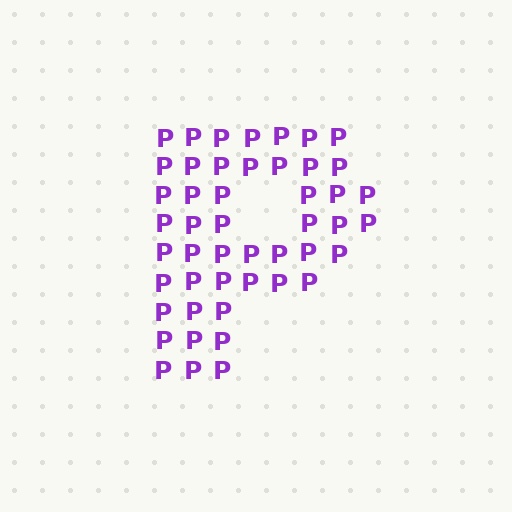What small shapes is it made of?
It is made of small letter P's.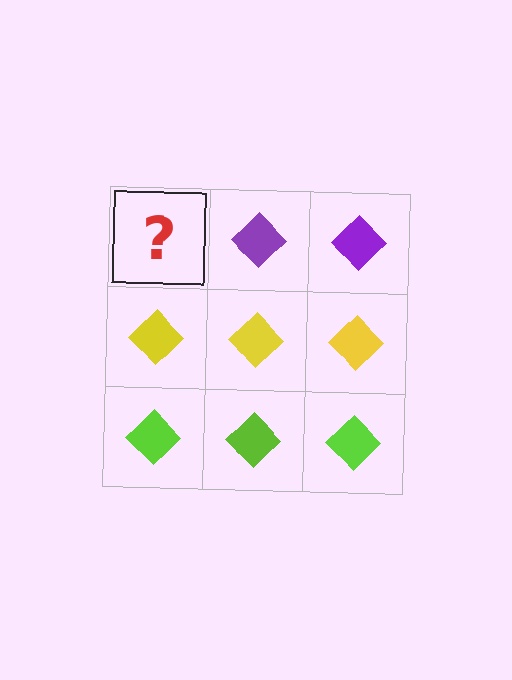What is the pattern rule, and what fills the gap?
The rule is that each row has a consistent color. The gap should be filled with a purple diamond.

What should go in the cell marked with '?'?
The missing cell should contain a purple diamond.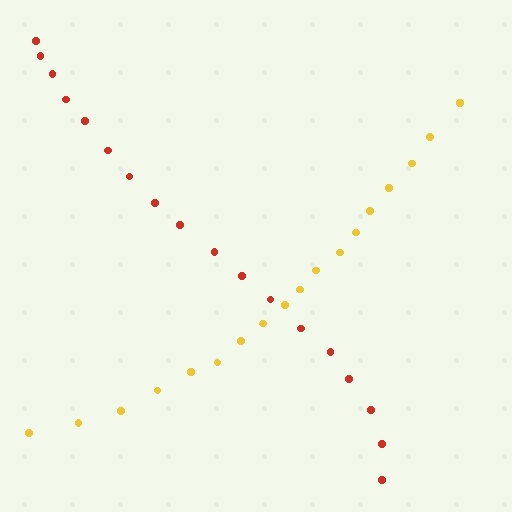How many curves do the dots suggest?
There are 2 distinct paths.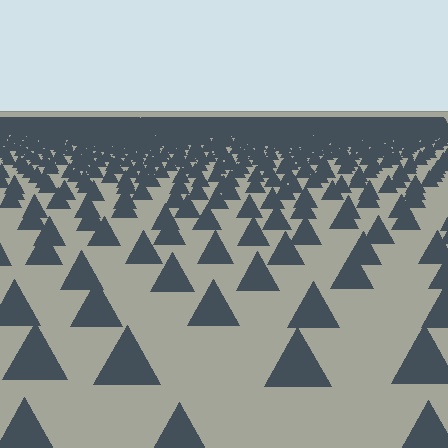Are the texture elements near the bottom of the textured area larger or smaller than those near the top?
Larger. Near the bottom, elements are closer to the viewer and appear at a bigger on-screen size.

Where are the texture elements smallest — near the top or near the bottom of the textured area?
Near the top.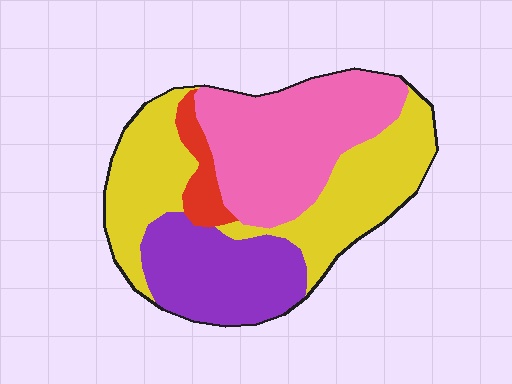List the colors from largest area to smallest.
From largest to smallest: yellow, pink, purple, red.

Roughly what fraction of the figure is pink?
Pink takes up between a sixth and a third of the figure.